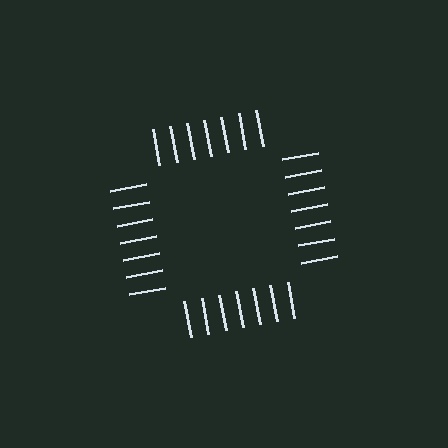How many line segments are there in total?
28 — 7 along each of the 4 edges.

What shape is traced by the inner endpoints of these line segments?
An illusory square — the line segments terminate on its edges but no continuous stroke is drawn.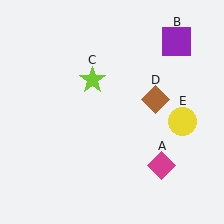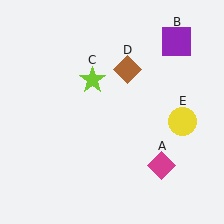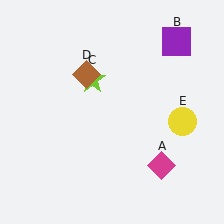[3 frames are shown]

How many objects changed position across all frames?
1 object changed position: brown diamond (object D).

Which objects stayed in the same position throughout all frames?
Magenta diamond (object A) and purple square (object B) and lime star (object C) and yellow circle (object E) remained stationary.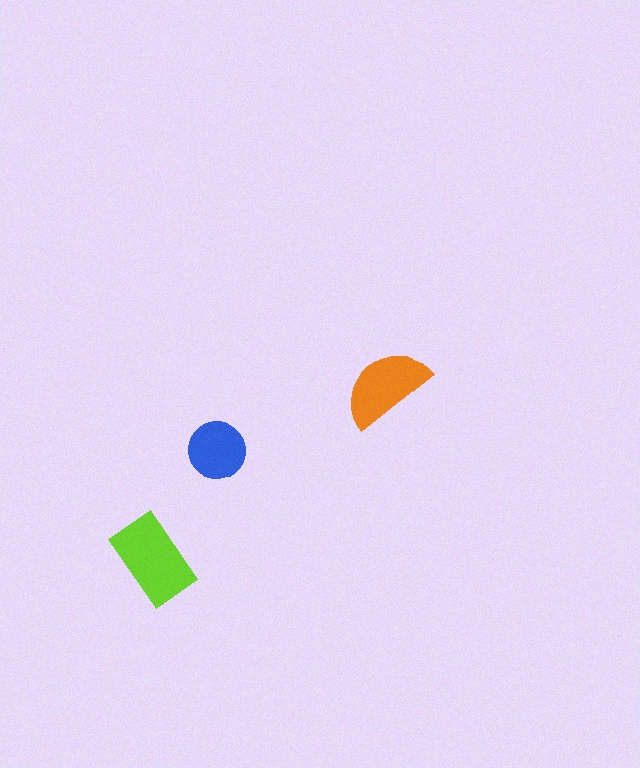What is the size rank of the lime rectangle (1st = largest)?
1st.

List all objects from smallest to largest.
The blue circle, the orange semicircle, the lime rectangle.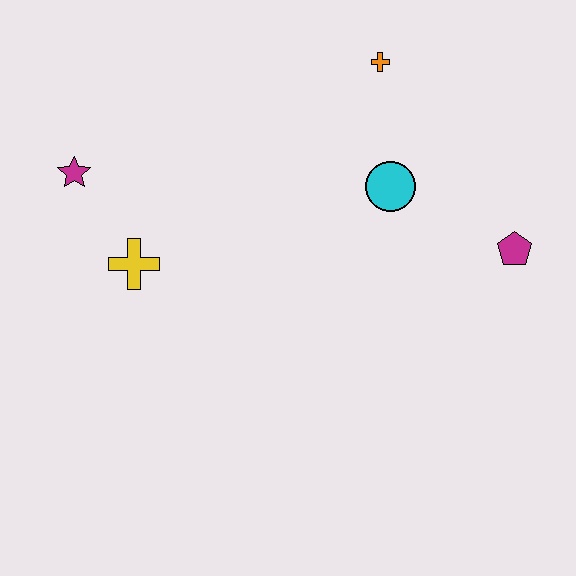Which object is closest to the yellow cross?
The magenta star is closest to the yellow cross.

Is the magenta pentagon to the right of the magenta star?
Yes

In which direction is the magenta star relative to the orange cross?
The magenta star is to the left of the orange cross.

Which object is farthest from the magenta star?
The magenta pentagon is farthest from the magenta star.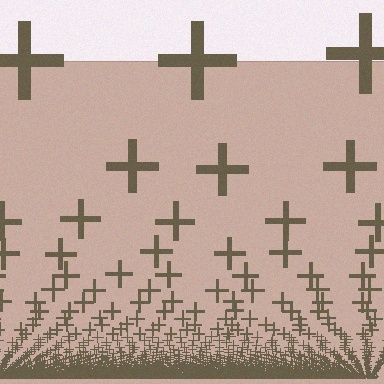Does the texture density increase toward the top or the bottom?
Density increases toward the bottom.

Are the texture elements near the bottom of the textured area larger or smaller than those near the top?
Smaller. The gradient is inverted — elements near the bottom are smaller and denser.